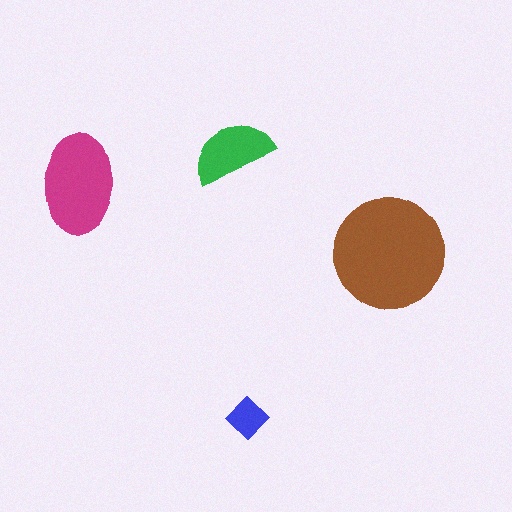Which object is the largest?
The brown circle.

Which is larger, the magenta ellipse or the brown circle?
The brown circle.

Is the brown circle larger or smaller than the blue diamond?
Larger.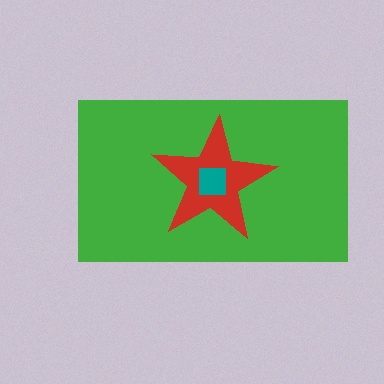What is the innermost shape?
The teal square.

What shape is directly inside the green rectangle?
The red star.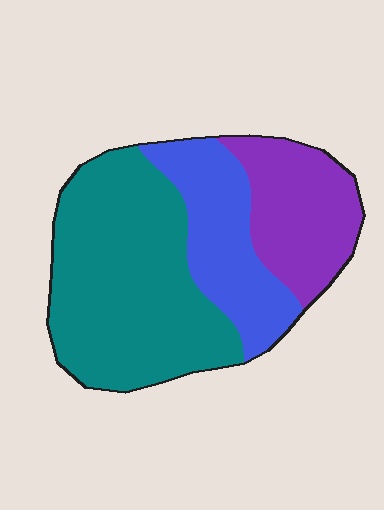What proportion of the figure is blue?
Blue takes up about one quarter (1/4) of the figure.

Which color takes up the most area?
Teal, at roughly 50%.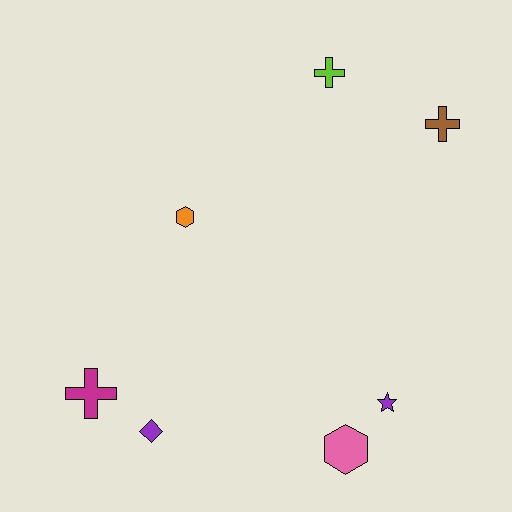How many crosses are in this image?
There are 3 crosses.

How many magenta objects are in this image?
There is 1 magenta object.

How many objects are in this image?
There are 7 objects.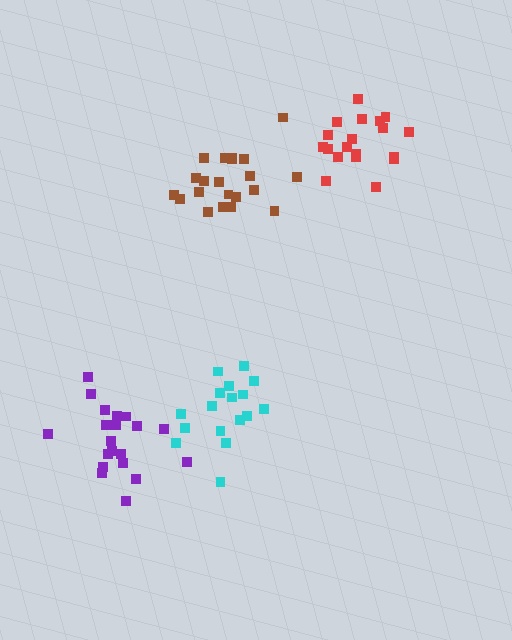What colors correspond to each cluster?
The clusters are colored: brown, cyan, purple, red.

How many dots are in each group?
Group 1: 21 dots, Group 2: 17 dots, Group 3: 21 dots, Group 4: 19 dots (78 total).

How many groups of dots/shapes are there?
There are 4 groups.